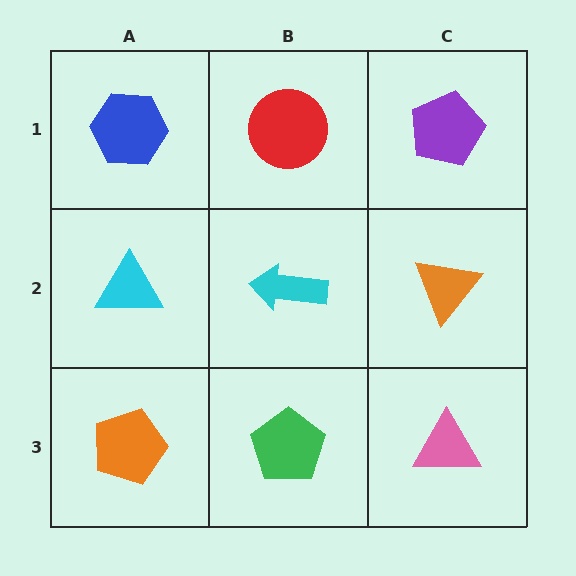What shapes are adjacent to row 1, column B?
A cyan arrow (row 2, column B), a blue hexagon (row 1, column A), a purple pentagon (row 1, column C).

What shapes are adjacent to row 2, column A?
A blue hexagon (row 1, column A), an orange pentagon (row 3, column A), a cyan arrow (row 2, column B).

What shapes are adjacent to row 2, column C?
A purple pentagon (row 1, column C), a pink triangle (row 3, column C), a cyan arrow (row 2, column B).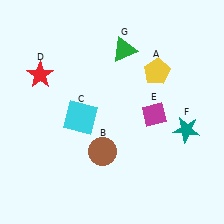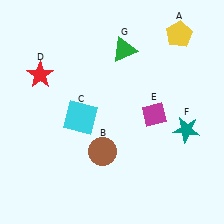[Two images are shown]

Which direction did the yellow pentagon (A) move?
The yellow pentagon (A) moved up.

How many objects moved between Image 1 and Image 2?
1 object moved between the two images.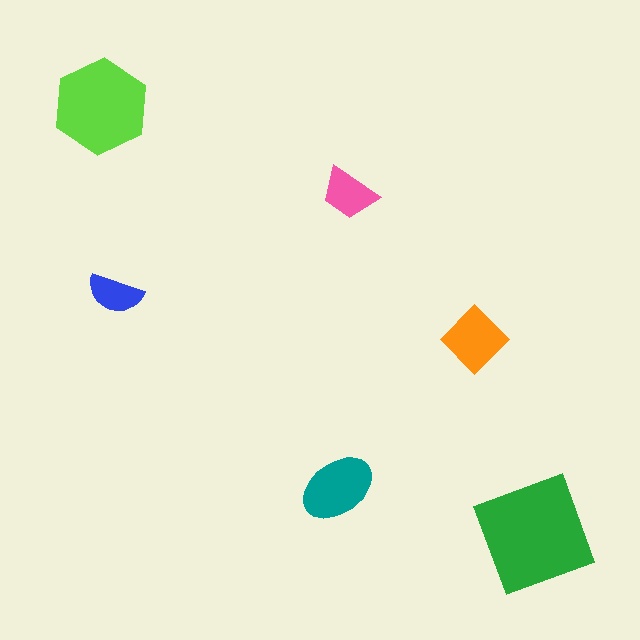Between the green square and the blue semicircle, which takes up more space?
The green square.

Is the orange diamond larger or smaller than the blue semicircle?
Larger.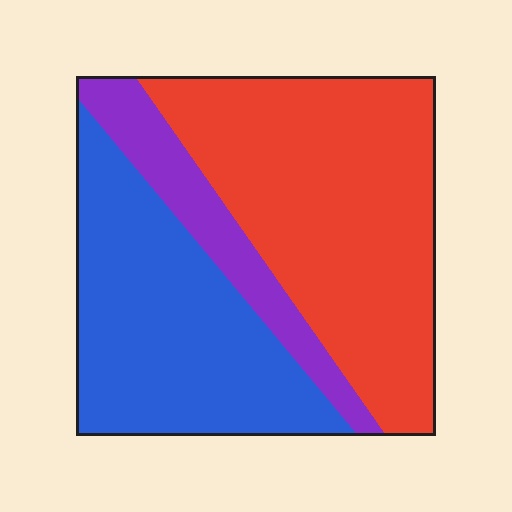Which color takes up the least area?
Purple, at roughly 15%.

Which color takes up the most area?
Red, at roughly 50%.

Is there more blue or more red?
Red.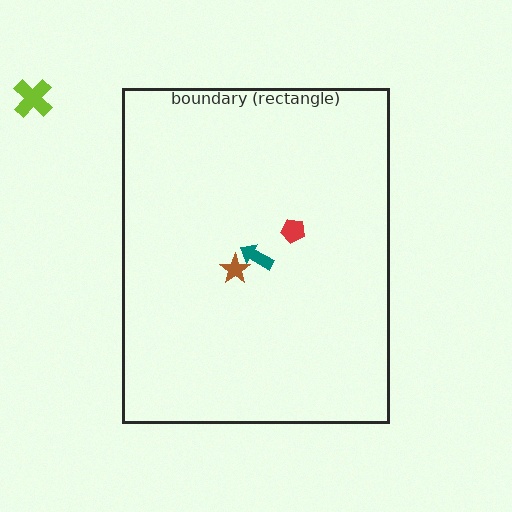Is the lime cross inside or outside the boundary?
Outside.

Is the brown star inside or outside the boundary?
Inside.